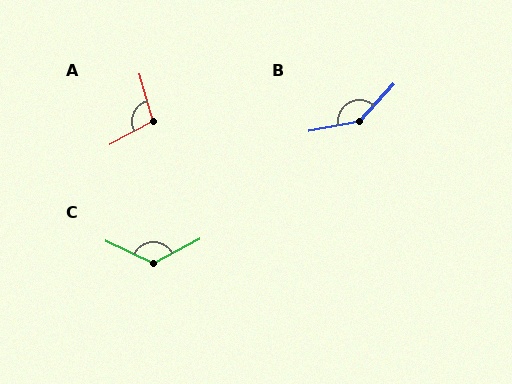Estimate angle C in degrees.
Approximately 126 degrees.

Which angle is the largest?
B, at approximately 143 degrees.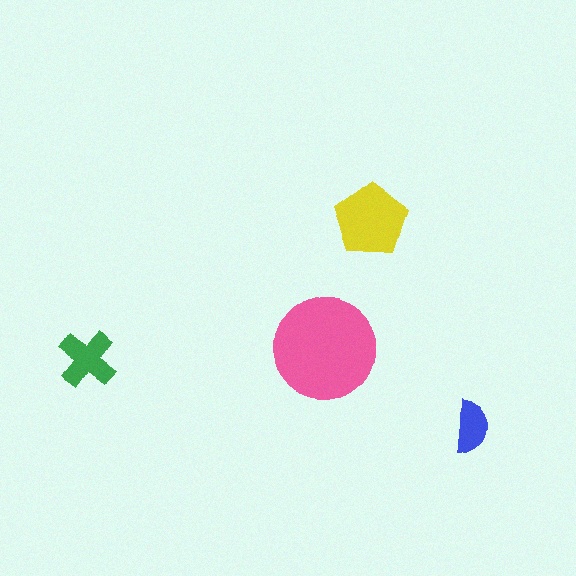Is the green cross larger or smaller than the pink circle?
Smaller.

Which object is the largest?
The pink circle.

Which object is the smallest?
The blue semicircle.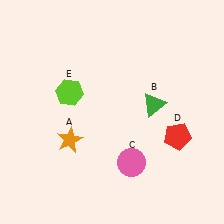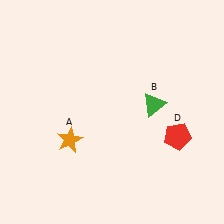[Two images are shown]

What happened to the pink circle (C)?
The pink circle (C) was removed in Image 2. It was in the bottom-right area of Image 1.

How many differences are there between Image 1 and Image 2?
There are 2 differences between the two images.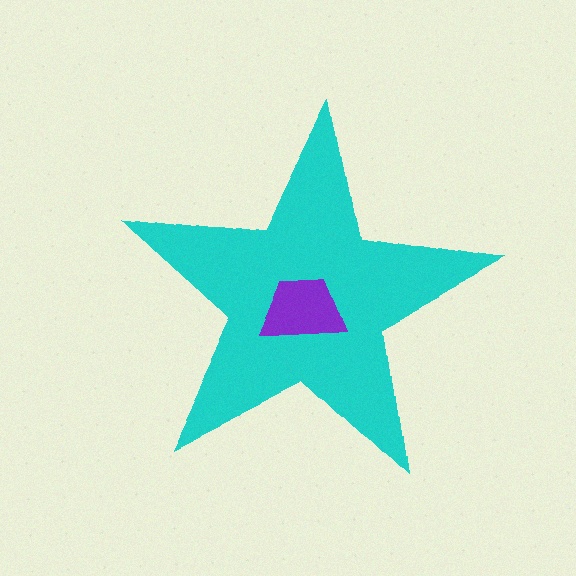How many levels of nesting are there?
2.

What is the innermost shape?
The purple trapezoid.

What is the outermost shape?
The cyan star.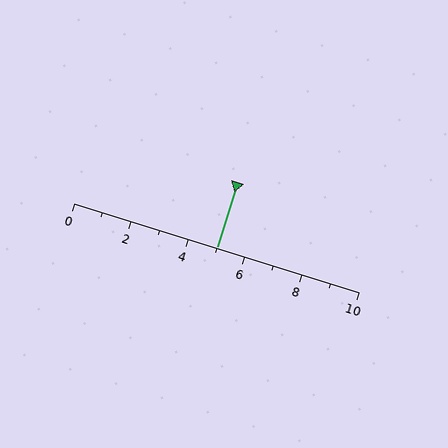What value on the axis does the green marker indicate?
The marker indicates approximately 5.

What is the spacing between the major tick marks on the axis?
The major ticks are spaced 2 apart.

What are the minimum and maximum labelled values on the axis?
The axis runs from 0 to 10.